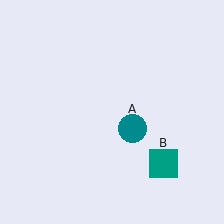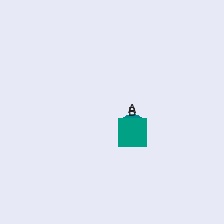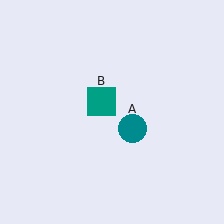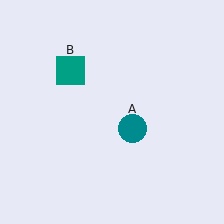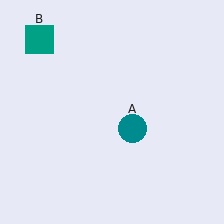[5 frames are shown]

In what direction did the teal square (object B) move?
The teal square (object B) moved up and to the left.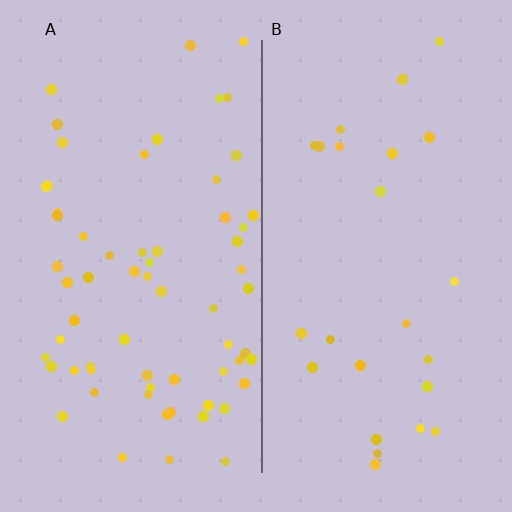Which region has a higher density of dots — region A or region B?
A (the left).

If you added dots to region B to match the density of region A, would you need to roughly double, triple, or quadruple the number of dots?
Approximately triple.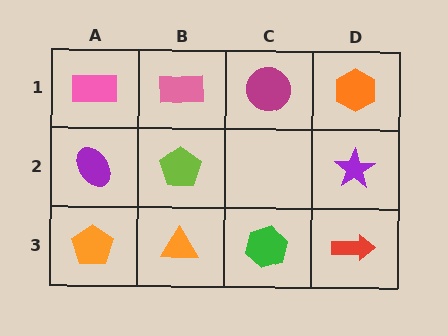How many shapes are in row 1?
4 shapes.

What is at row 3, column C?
A green hexagon.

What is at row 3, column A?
An orange pentagon.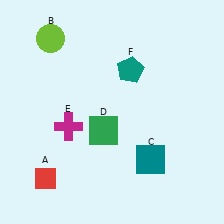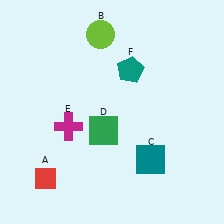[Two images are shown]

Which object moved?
The lime circle (B) moved right.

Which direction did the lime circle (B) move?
The lime circle (B) moved right.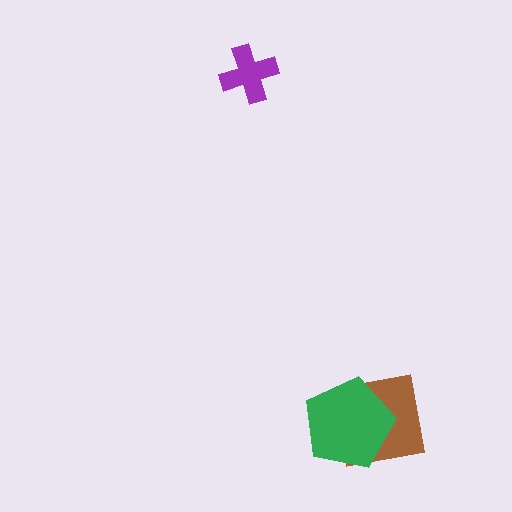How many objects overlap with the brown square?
1 object overlaps with the brown square.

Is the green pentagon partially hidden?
No, no other shape covers it.